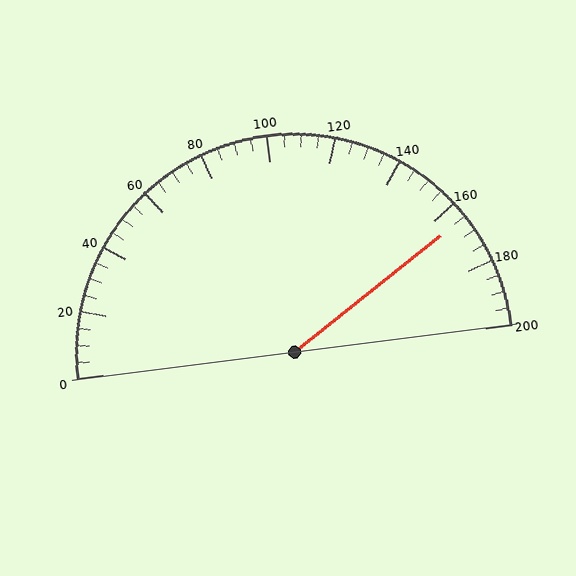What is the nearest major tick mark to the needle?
The nearest major tick mark is 160.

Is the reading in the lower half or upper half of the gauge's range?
The reading is in the upper half of the range (0 to 200).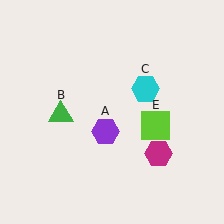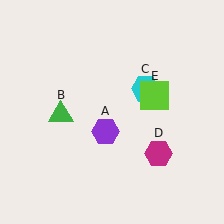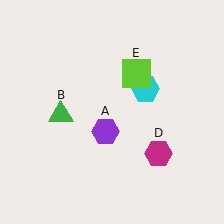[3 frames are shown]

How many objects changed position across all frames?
1 object changed position: lime square (object E).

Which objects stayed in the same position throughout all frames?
Purple hexagon (object A) and green triangle (object B) and cyan hexagon (object C) and magenta hexagon (object D) remained stationary.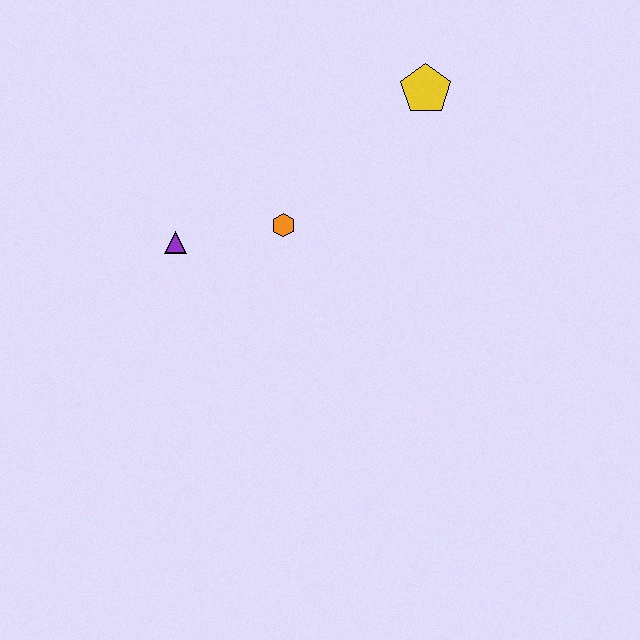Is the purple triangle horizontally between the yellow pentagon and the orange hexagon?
No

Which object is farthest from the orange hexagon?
The yellow pentagon is farthest from the orange hexagon.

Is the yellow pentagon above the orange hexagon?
Yes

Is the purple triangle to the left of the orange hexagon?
Yes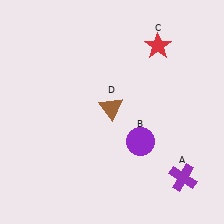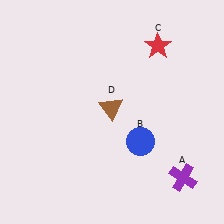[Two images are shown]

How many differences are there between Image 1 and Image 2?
There is 1 difference between the two images.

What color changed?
The circle (B) changed from purple in Image 1 to blue in Image 2.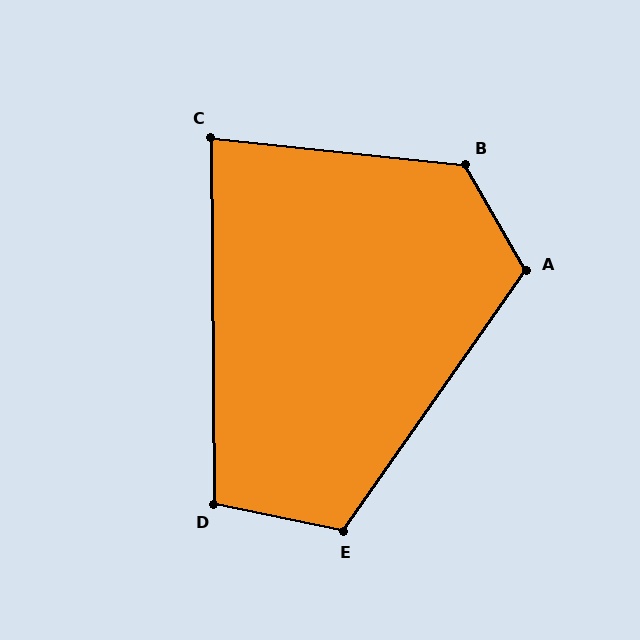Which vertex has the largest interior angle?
B, at approximately 126 degrees.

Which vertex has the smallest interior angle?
C, at approximately 83 degrees.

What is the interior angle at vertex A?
Approximately 115 degrees (obtuse).